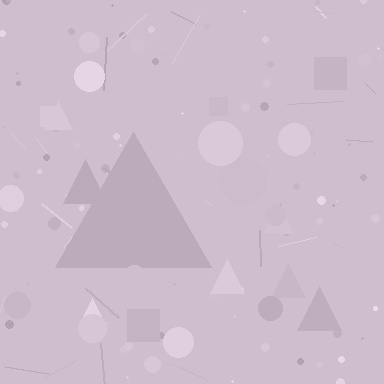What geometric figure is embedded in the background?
A triangle is embedded in the background.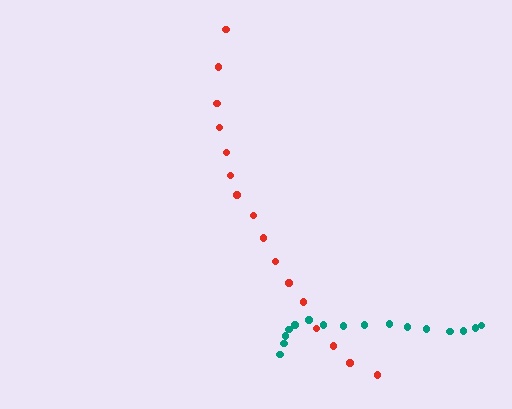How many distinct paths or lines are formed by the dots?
There are 2 distinct paths.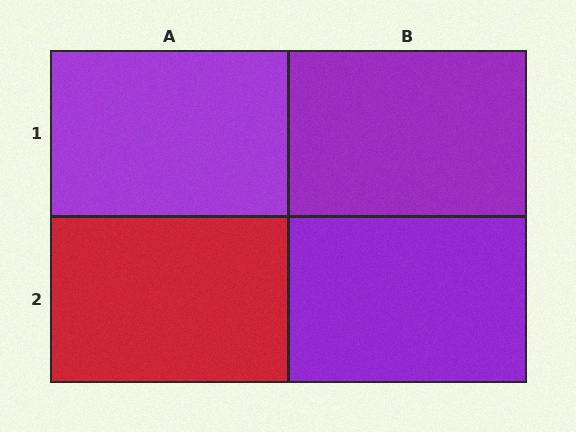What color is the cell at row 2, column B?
Purple.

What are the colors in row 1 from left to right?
Purple, purple.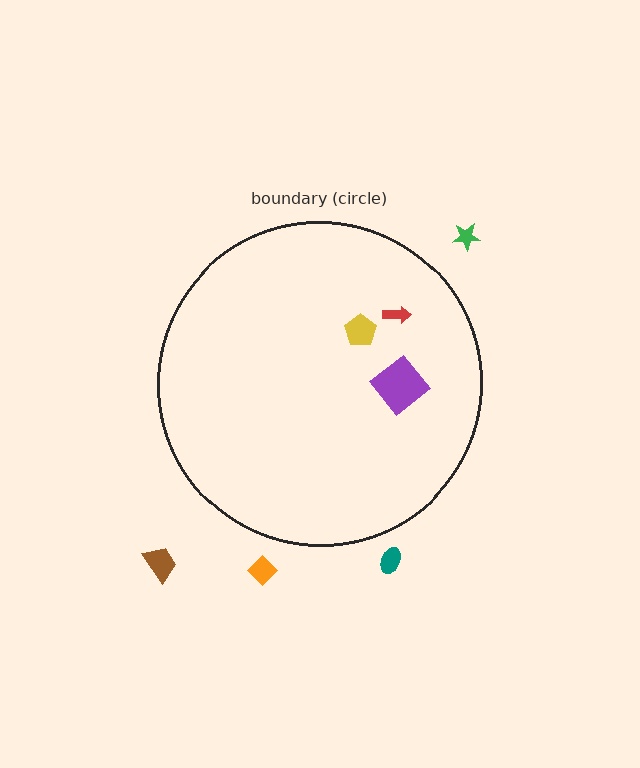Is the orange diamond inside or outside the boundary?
Outside.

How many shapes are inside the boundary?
3 inside, 4 outside.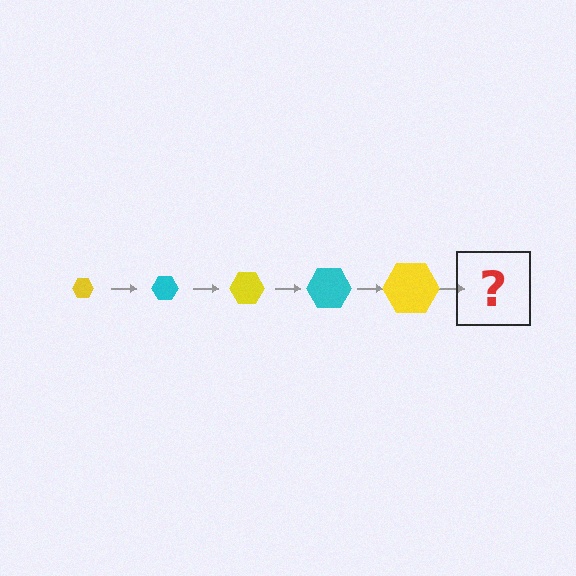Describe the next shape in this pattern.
It should be a cyan hexagon, larger than the previous one.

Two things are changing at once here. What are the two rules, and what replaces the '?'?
The two rules are that the hexagon grows larger each step and the color cycles through yellow and cyan. The '?' should be a cyan hexagon, larger than the previous one.